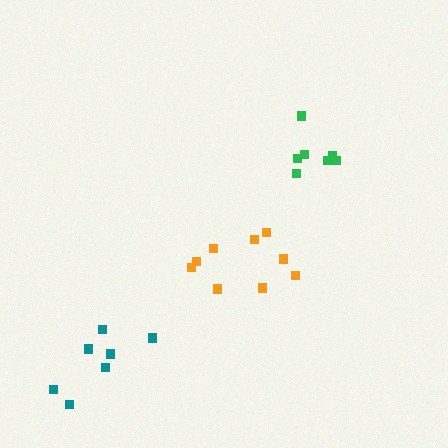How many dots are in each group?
Group 1: 7 dots, Group 2: 9 dots, Group 3: 7 dots (23 total).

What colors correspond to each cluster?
The clusters are colored: green, orange, teal.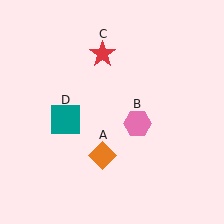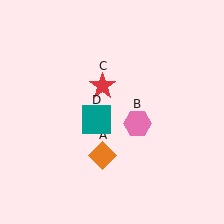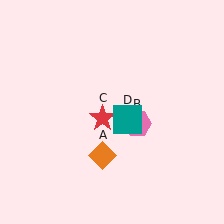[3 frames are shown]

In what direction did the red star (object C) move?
The red star (object C) moved down.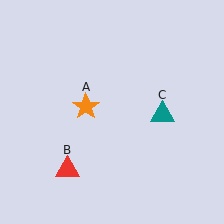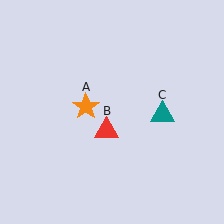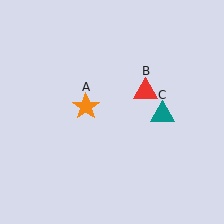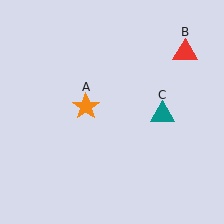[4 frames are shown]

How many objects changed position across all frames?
1 object changed position: red triangle (object B).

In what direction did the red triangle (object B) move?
The red triangle (object B) moved up and to the right.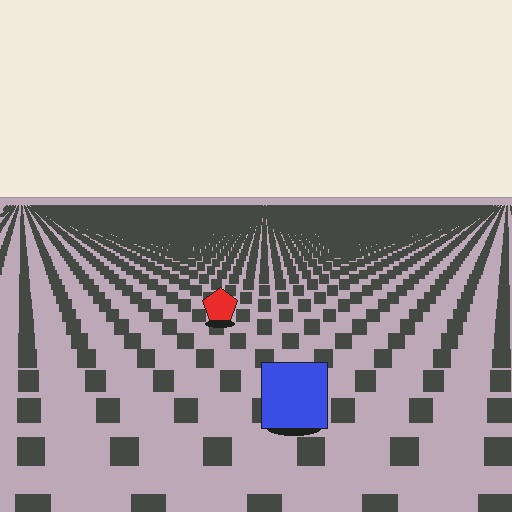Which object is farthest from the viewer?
The red pentagon is farthest from the viewer. It appears smaller and the ground texture around it is denser.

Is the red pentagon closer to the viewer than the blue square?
No. The blue square is closer — you can tell from the texture gradient: the ground texture is coarser near it.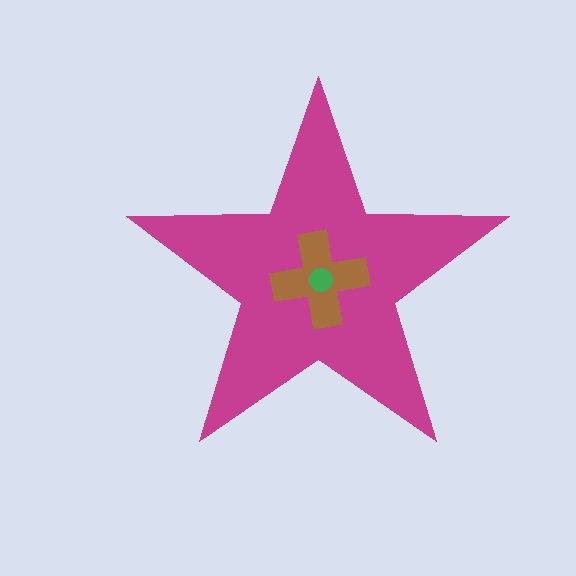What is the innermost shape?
The green circle.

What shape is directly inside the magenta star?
The brown cross.